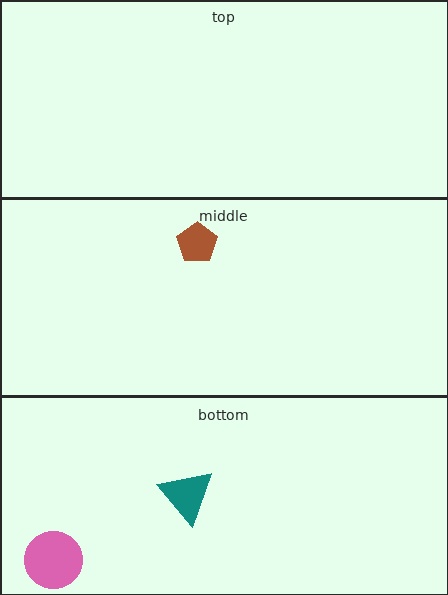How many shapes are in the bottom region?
2.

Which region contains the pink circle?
The bottom region.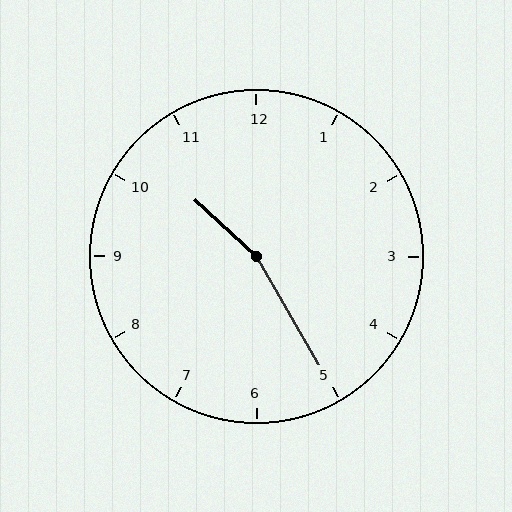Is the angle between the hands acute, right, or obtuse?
It is obtuse.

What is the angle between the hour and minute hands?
Approximately 162 degrees.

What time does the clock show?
10:25.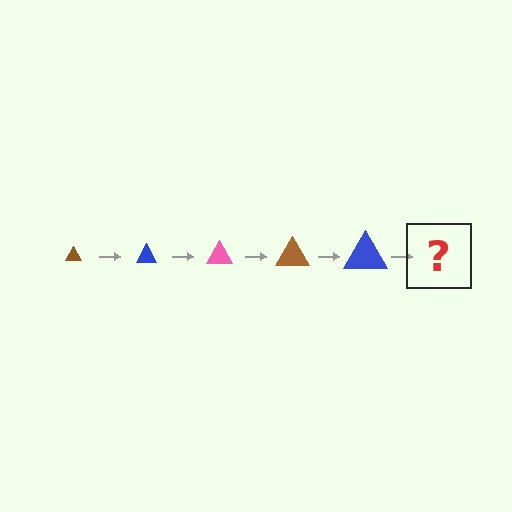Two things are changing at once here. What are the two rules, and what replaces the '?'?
The two rules are that the triangle grows larger each step and the color cycles through brown, blue, and pink. The '?' should be a pink triangle, larger than the previous one.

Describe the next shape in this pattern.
It should be a pink triangle, larger than the previous one.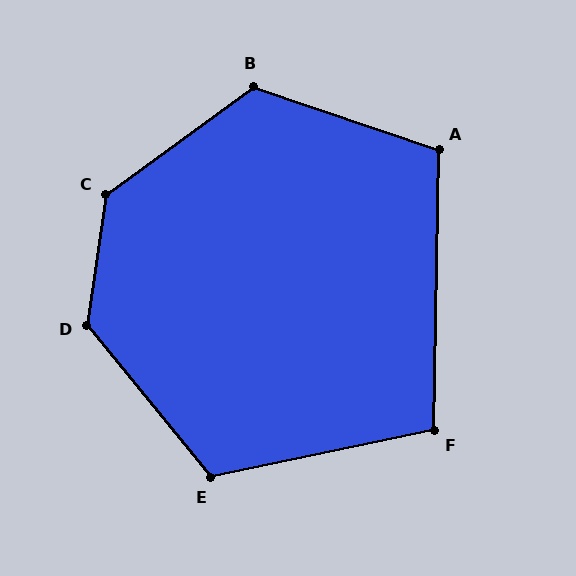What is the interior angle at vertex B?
Approximately 125 degrees (obtuse).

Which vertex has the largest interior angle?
C, at approximately 135 degrees.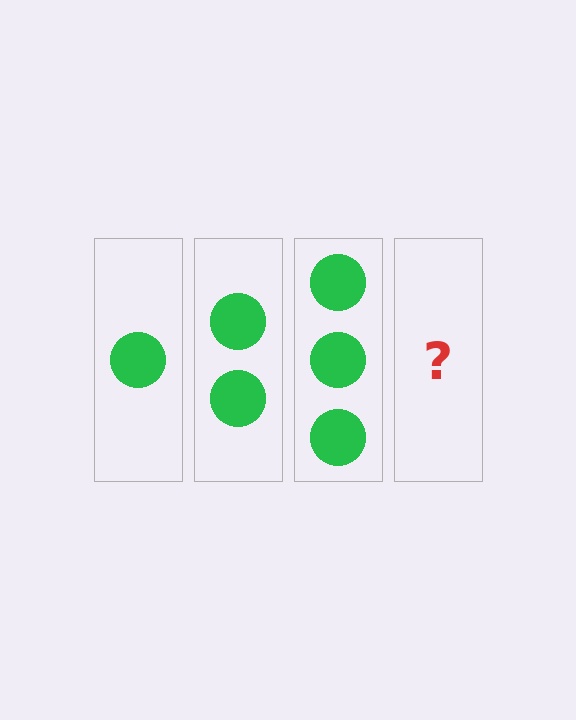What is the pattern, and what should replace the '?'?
The pattern is that each step adds one more circle. The '?' should be 4 circles.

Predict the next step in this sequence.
The next step is 4 circles.